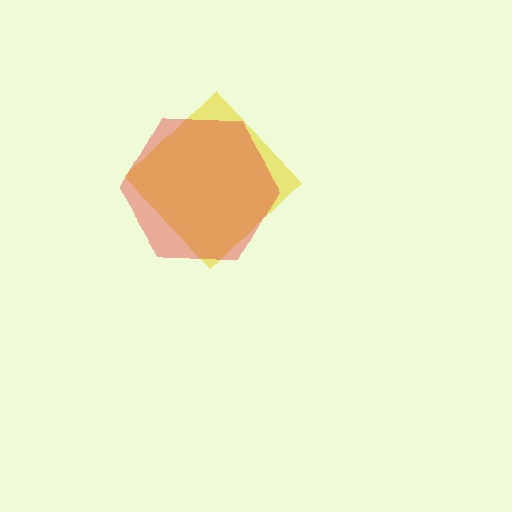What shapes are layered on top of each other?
The layered shapes are: a yellow diamond, a red hexagon.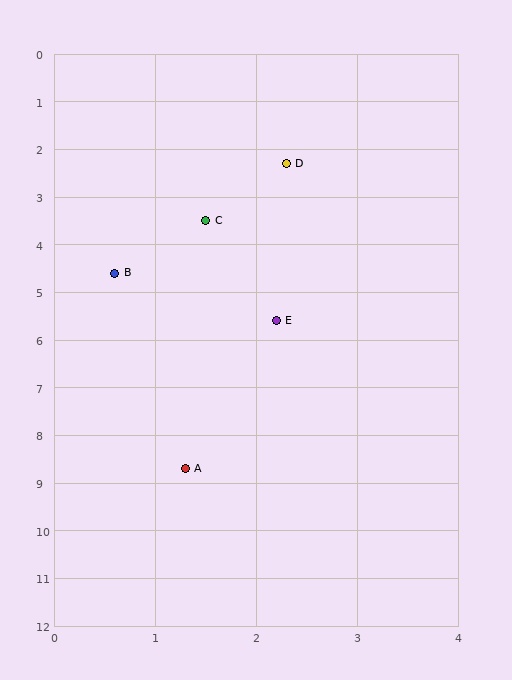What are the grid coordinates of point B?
Point B is at approximately (0.6, 4.6).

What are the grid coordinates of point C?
Point C is at approximately (1.5, 3.5).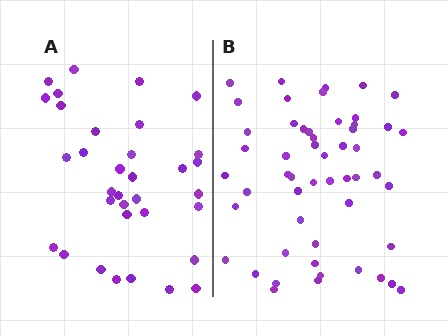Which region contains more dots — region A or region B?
Region B (the right region) has more dots.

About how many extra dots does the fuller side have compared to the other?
Region B has approximately 20 more dots than region A.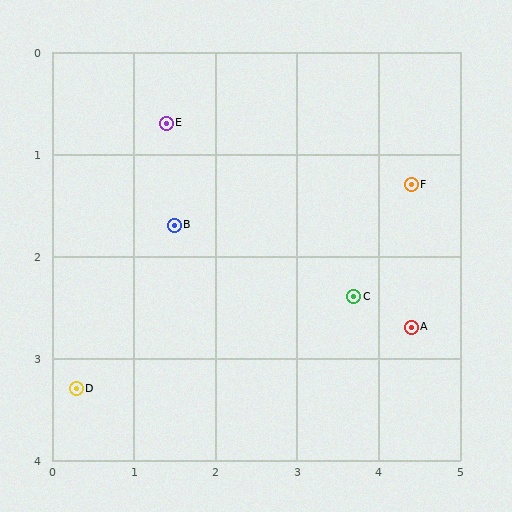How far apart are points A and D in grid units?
Points A and D are about 4.1 grid units apart.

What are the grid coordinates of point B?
Point B is at approximately (1.5, 1.7).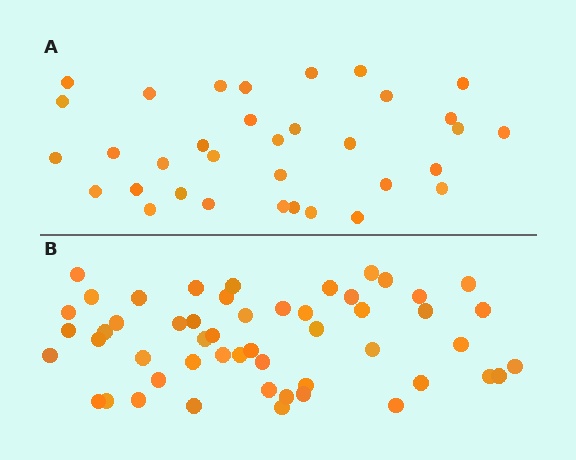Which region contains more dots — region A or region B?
Region B (the bottom region) has more dots.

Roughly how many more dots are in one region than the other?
Region B has approximately 20 more dots than region A.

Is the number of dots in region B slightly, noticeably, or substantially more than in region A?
Region B has substantially more. The ratio is roughly 1.5 to 1.